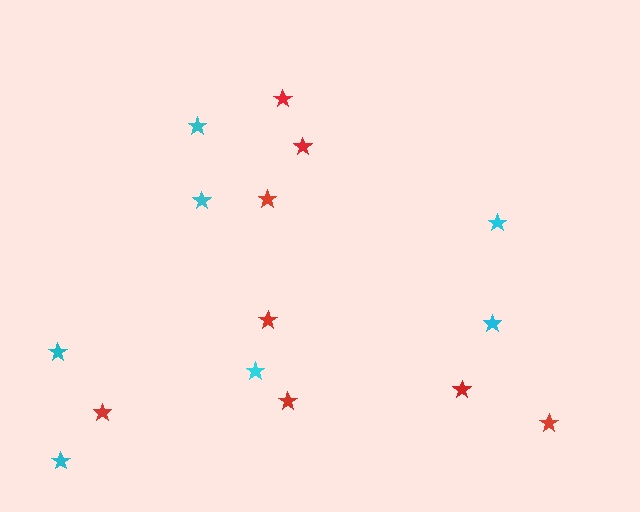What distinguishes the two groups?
There are 2 groups: one group of red stars (8) and one group of cyan stars (7).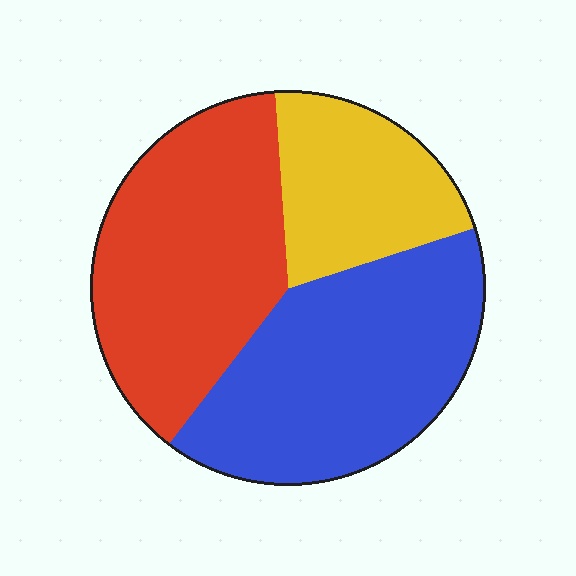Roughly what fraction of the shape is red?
Red covers roughly 40% of the shape.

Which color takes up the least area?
Yellow, at roughly 20%.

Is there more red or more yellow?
Red.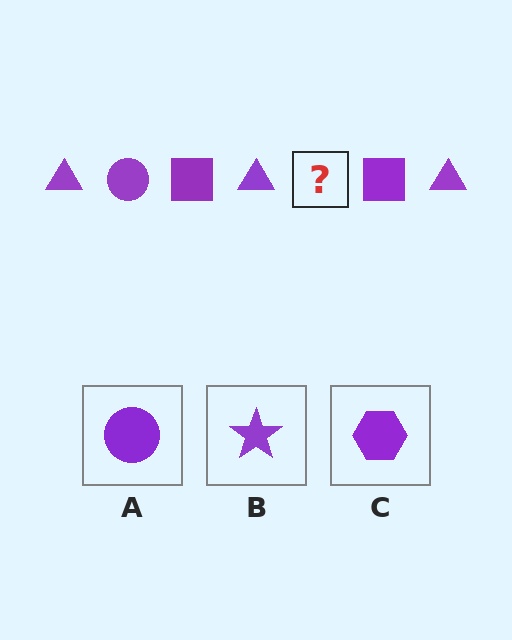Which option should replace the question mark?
Option A.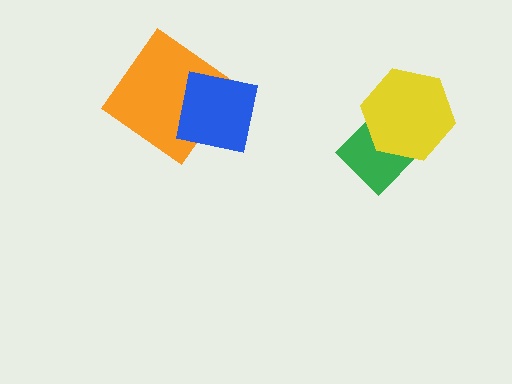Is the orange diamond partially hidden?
Yes, it is partially covered by another shape.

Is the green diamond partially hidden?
Yes, it is partially covered by another shape.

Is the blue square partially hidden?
No, no other shape covers it.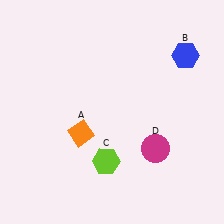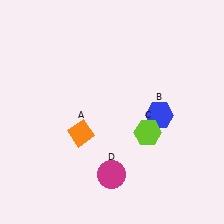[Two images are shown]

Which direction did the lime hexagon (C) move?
The lime hexagon (C) moved right.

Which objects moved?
The objects that moved are: the blue hexagon (B), the lime hexagon (C), the magenta circle (D).